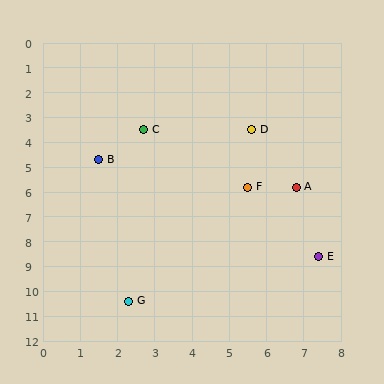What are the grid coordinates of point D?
Point D is at approximately (5.6, 3.5).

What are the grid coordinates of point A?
Point A is at approximately (6.8, 5.8).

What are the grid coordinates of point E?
Point E is at approximately (7.4, 8.6).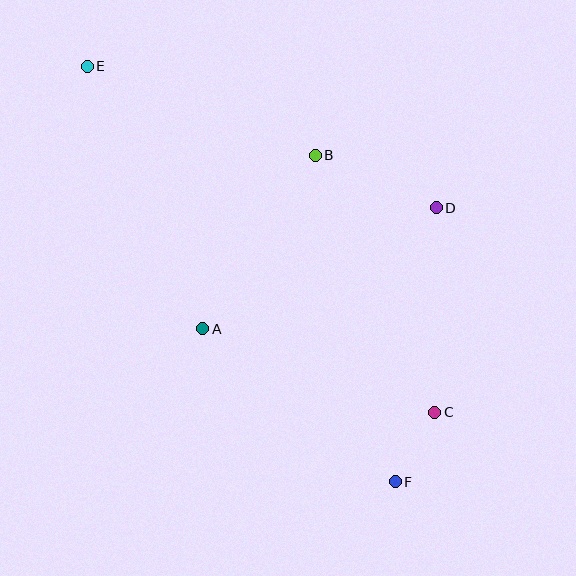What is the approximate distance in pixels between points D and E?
The distance between D and E is approximately 377 pixels.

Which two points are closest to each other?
Points C and F are closest to each other.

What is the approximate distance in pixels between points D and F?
The distance between D and F is approximately 277 pixels.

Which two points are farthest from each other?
Points E and F are farthest from each other.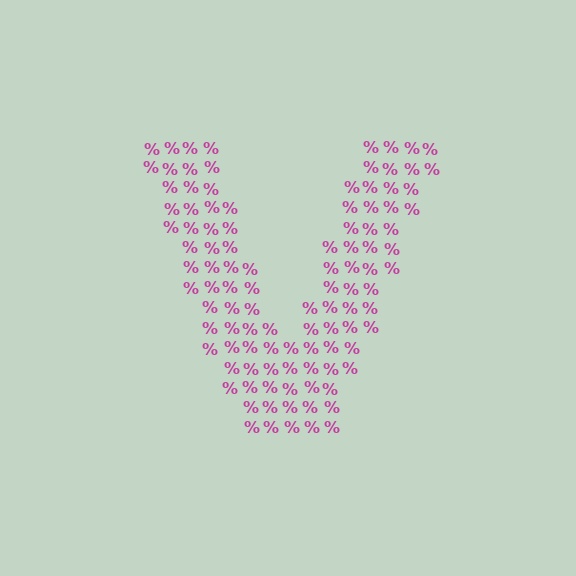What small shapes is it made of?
It is made of small percent signs.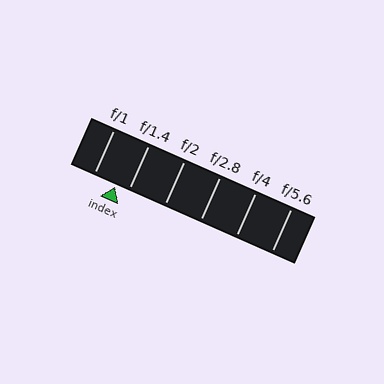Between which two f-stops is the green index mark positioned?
The index mark is between f/1 and f/1.4.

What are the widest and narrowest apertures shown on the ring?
The widest aperture shown is f/1 and the narrowest is f/5.6.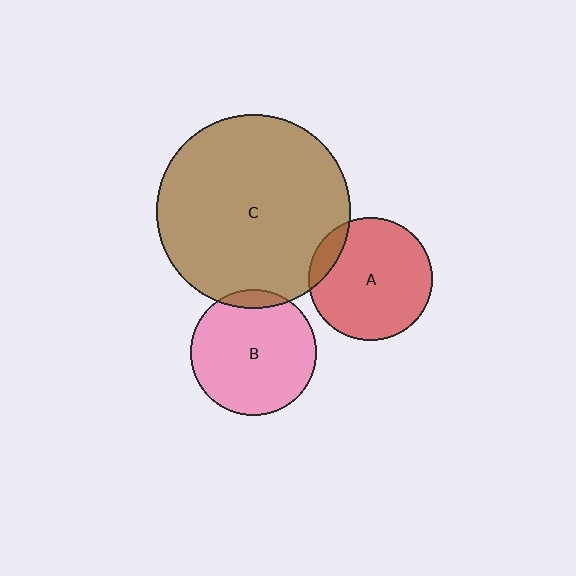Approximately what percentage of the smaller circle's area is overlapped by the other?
Approximately 10%.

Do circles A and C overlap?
Yes.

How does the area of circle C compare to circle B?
Approximately 2.4 times.